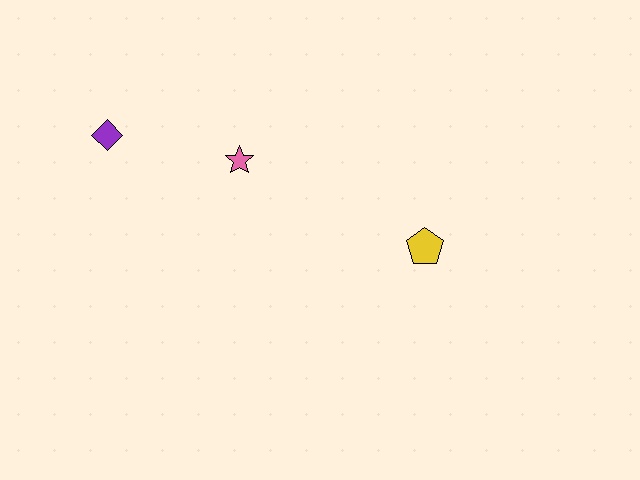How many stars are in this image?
There is 1 star.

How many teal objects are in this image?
There are no teal objects.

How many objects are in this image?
There are 3 objects.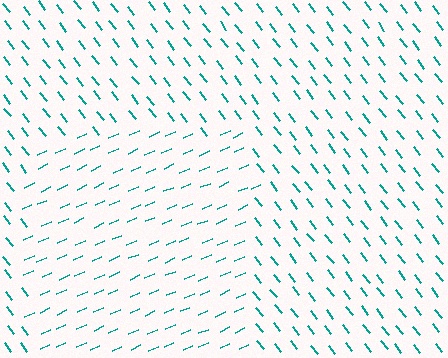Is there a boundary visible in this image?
Yes, there is a texture boundary formed by a change in line orientation.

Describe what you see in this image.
The image is filled with small teal line segments. A rectangle region in the image has lines oriented differently from the surrounding lines, creating a visible texture boundary.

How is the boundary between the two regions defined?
The boundary is defined purely by a change in line orientation (approximately 75 degrees difference). All lines are the same color and thickness.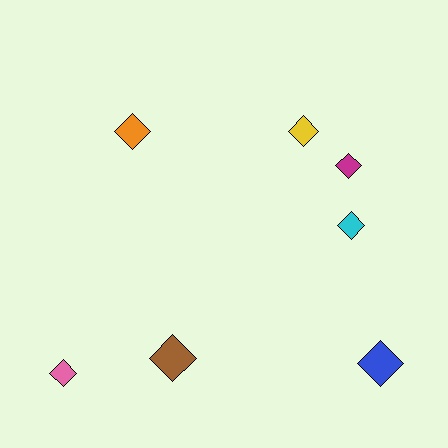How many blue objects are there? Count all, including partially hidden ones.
There is 1 blue object.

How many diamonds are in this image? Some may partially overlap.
There are 7 diamonds.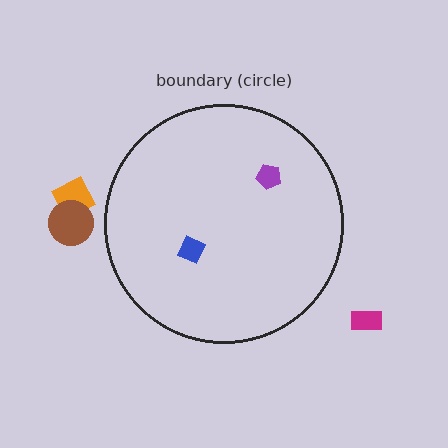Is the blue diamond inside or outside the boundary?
Inside.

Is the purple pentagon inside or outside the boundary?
Inside.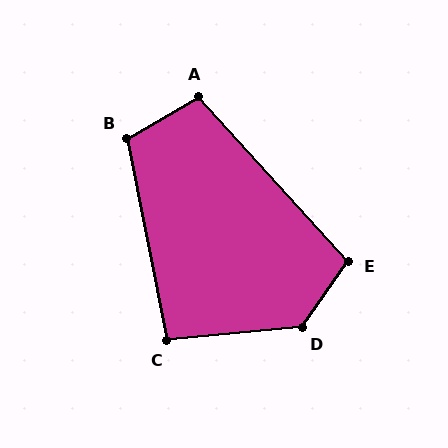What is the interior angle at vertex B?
Approximately 109 degrees (obtuse).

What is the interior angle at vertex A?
Approximately 102 degrees (obtuse).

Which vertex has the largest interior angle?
D, at approximately 130 degrees.